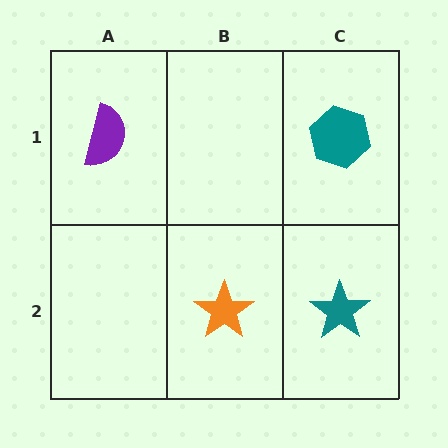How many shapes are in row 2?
2 shapes.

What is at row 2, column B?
An orange star.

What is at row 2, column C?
A teal star.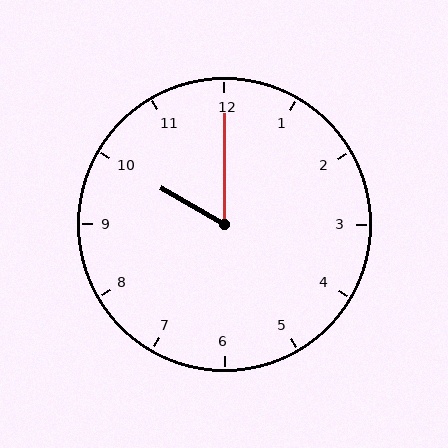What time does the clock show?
10:00.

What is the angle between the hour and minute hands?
Approximately 60 degrees.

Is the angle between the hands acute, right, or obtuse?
It is acute.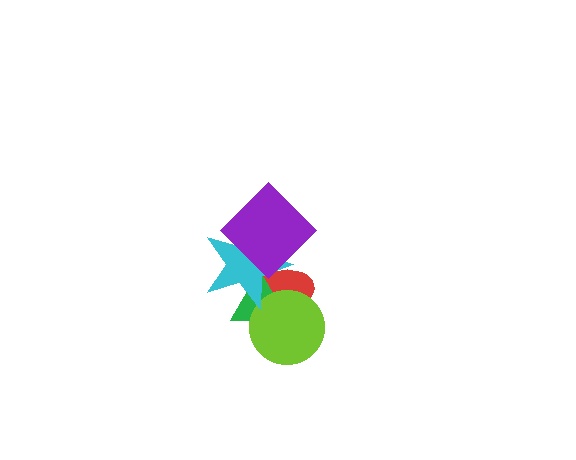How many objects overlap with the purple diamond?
2 objects overlap with the purple diamond.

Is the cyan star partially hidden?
Yes, it is partially covered by another shape.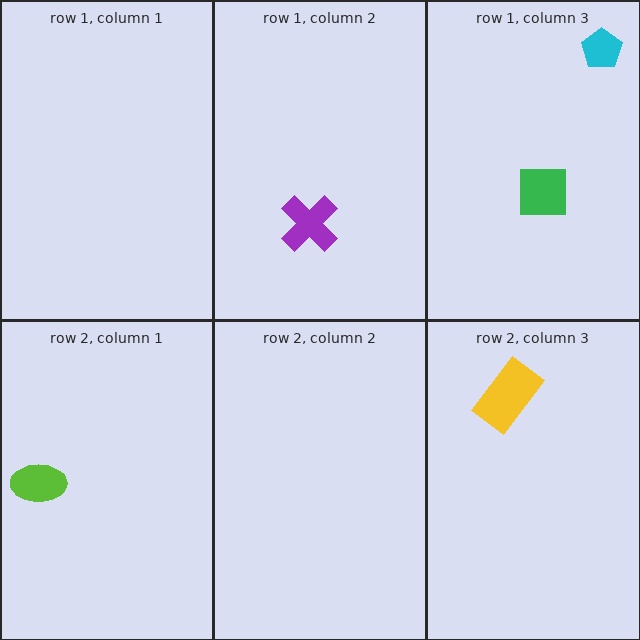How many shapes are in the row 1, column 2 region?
1.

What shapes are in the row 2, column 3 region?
The yellow rectangle.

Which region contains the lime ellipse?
The row 2, column 1 region.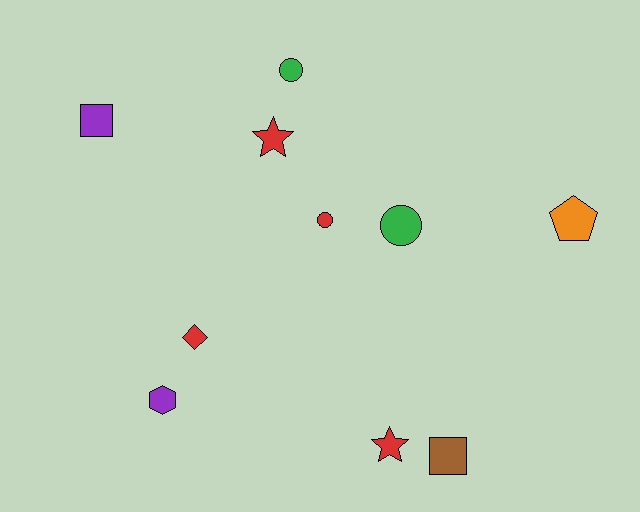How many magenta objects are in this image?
There are no magenta objects.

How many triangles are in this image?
There are no triangles.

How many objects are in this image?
There are 10 objects.